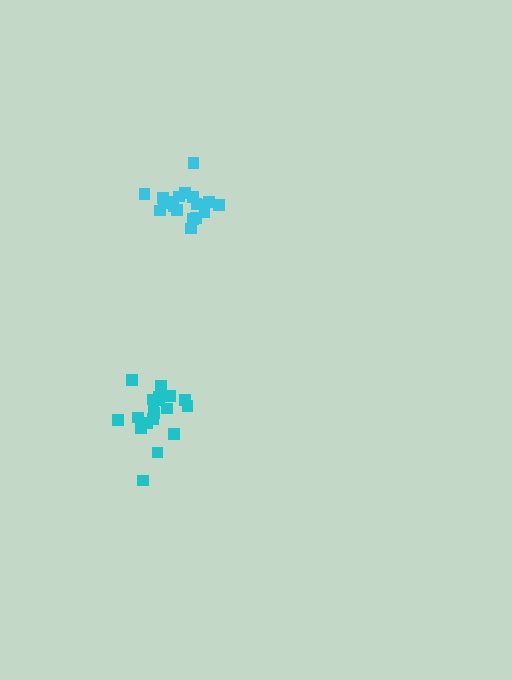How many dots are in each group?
Group 1: 19 dots, Group 2: 21 dots (40 total).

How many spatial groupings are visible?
There are 2 spatial groupings.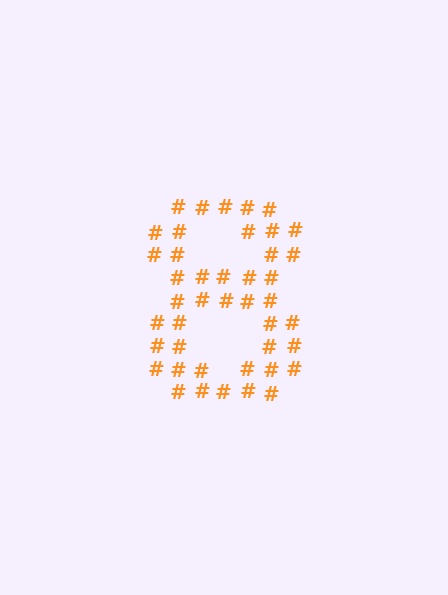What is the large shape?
The large shape is the digit 8.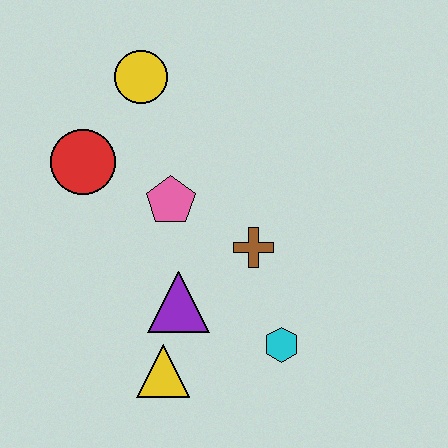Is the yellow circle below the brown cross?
No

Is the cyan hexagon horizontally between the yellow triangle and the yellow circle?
No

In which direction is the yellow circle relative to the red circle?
The yellow circle is above the red circle.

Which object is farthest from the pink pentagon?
The cyan hexagon is farthest from the pink pentagon.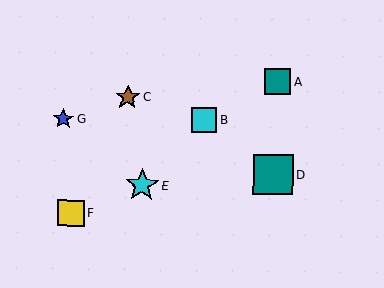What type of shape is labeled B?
Shape B is a cyan square.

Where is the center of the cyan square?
The center of the cyan square is at (204, 120).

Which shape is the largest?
The teal square (labeled D) is the largest.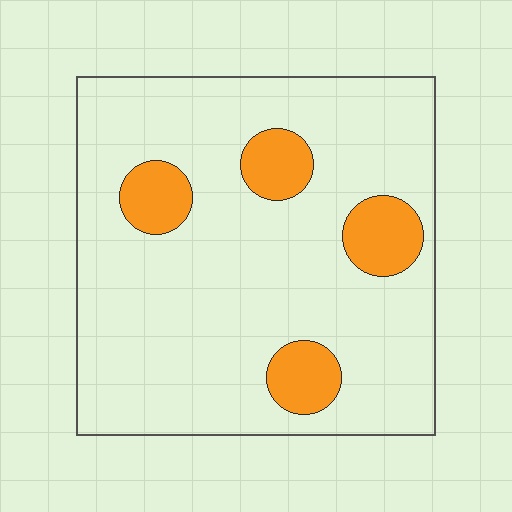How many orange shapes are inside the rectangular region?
4.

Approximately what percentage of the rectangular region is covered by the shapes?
Approximately 15%.